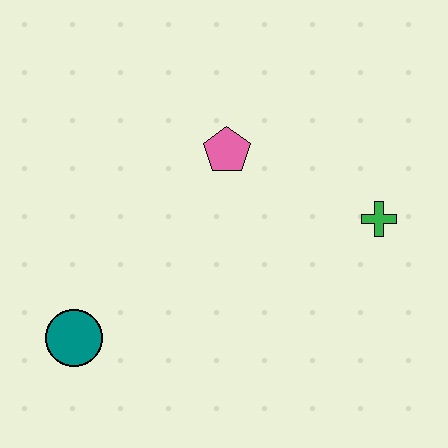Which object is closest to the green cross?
The pink pentagon is closest to the green cross.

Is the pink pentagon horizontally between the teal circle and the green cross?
Yes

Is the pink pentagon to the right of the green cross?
No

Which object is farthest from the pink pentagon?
The teal circle is farthest from the pink pentagon.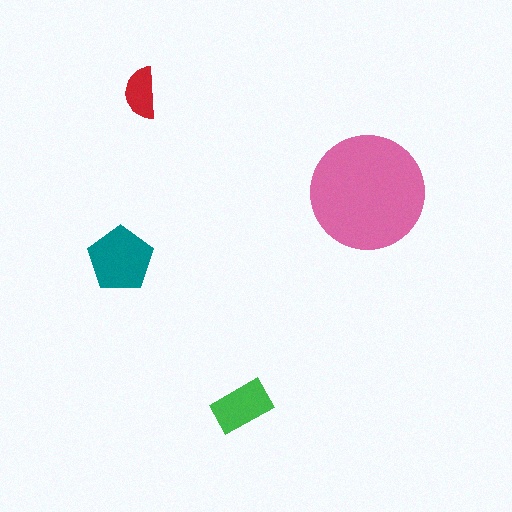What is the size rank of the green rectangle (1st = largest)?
3rd.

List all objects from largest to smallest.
The pink circle, the teal pentagon, the green rectangle, the red semicircle.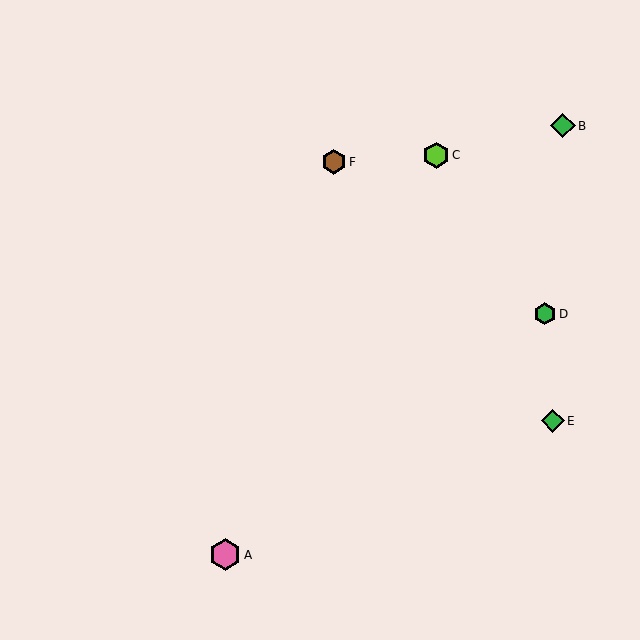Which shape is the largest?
The pink hexagon (labeled A) is the largest.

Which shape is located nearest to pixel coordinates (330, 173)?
The brown hexagon (labeled F) at (334, 162) is nearest to that location.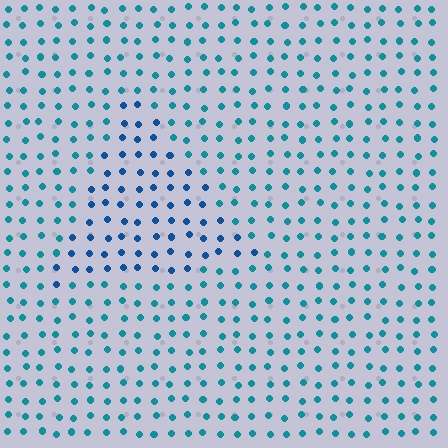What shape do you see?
I see a triangle.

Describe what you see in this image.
The image is filled with small teal elements in a uniform arrangement. A triangle-shaped region is visible where the elements are tinted to a slightly different hue, forming a subtle color boundary.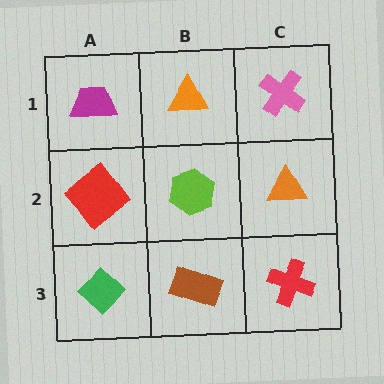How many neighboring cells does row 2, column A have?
3.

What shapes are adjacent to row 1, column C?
An orange triangle (row 2, column C), an orange triangle (row 1, column B).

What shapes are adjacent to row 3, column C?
An orange triangle (row 2, column C), a brown rectangle (row 3, column B).